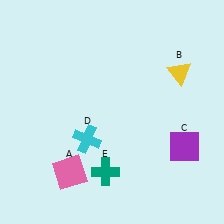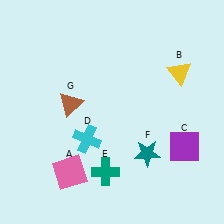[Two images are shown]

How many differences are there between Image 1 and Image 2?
There are 2 differences between the two images.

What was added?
A teal star (F), a brown triangle (G) were added in Image 2.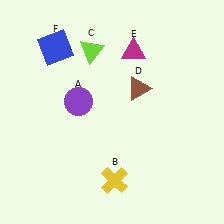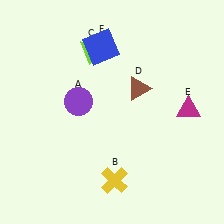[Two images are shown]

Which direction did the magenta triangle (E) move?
The magenta triangle (E) moved down.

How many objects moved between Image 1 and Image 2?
2 objects moved between the two images.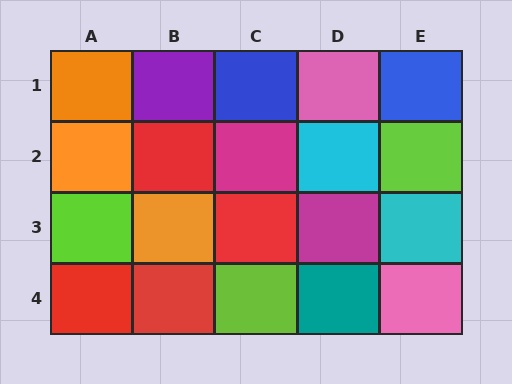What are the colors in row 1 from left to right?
Orange, purple, blue, pink, blue.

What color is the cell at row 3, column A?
Lime.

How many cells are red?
4 cells are red.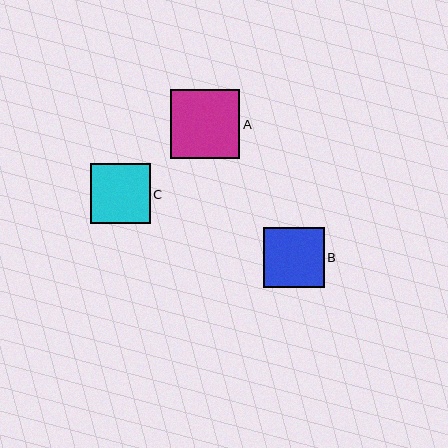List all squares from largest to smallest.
From largest to smallest: A, B, C.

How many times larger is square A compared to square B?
Square A is approximately 1.1 times the size of square B.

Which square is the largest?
Square A is the largest with a size of approximately 69 pixels.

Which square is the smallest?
Square C is the smallest with a size of approximately 60 pixels.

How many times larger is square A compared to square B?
Square A is approximately 1.1 times the size of square B.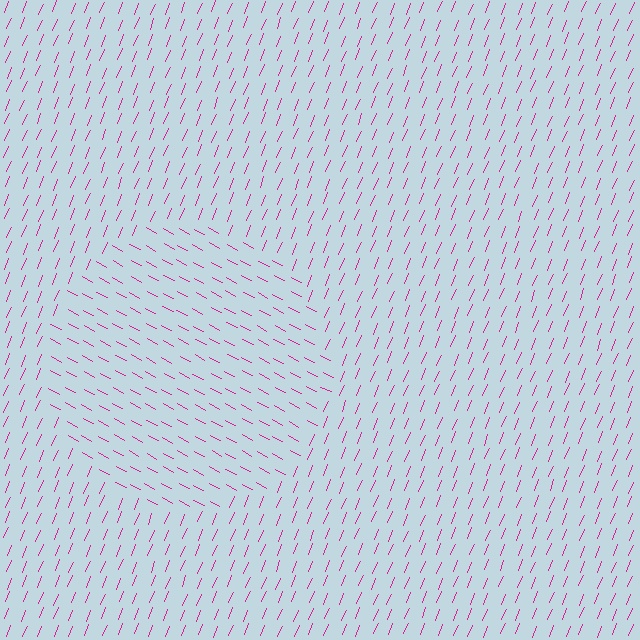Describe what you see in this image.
The image is filled with small magenta line segments. A circle region in the image has lines oriented differently from the surrounding lines, creating a visible texture boundary.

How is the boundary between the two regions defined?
The boundary is defined purely by a change in line orientation (approximately 84 degrees difference). All lines are the same color and thickness.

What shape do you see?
I see a circle.